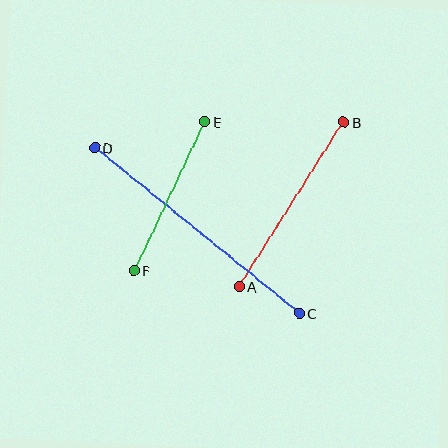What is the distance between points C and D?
The distance is approximately 263 pixels.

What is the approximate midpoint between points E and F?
The midpoint is at approximately (169, 196) pixels.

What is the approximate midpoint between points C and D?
The midpoint is at approximately (197, 231) pixels.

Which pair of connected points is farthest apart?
Points C and D are farthest apart.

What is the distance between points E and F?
The distance is approximately 165 pixels.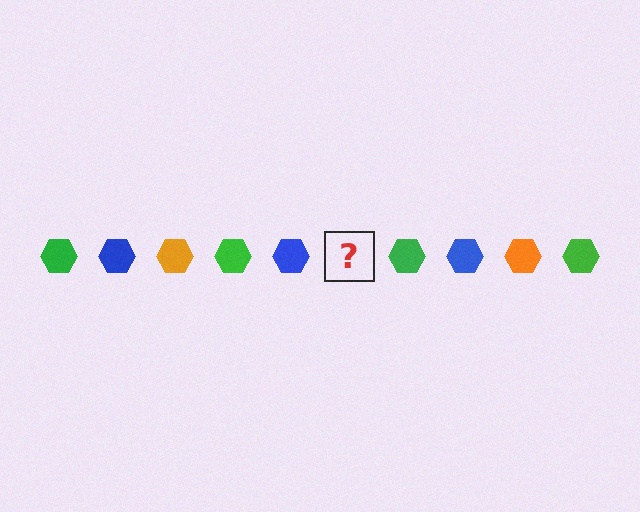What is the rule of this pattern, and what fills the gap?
The rule is that the pattern cycles through green, blue, orange hexagons. The gap should be filled with an orange hexagon.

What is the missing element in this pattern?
The missing element is an orange hexagon.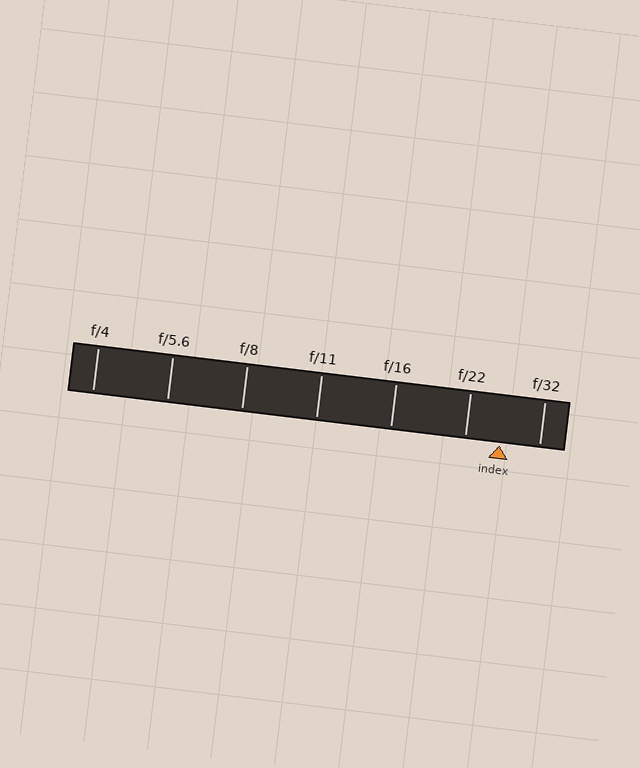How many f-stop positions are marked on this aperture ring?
There are 7 f-stop positions marked.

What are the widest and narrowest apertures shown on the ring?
The widest aperture shown is f/4 and the narrowest is f/32.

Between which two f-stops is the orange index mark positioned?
The index mark is between f/22 and f/32.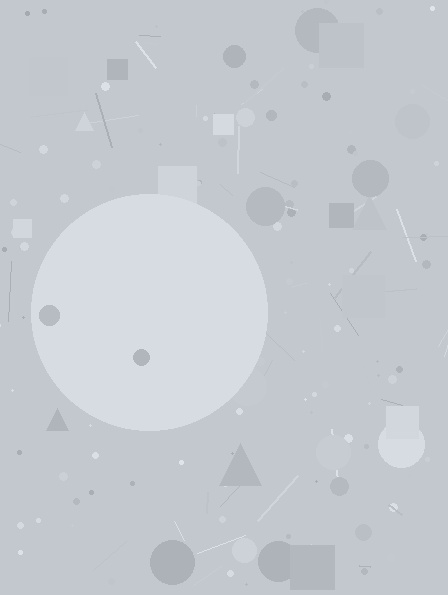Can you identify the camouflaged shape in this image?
The camouflaged shape is a circle.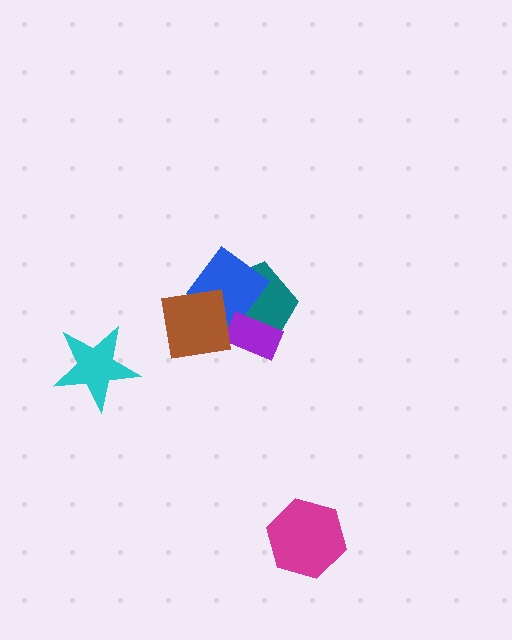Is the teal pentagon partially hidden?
Yes, it is partially covered by another shape.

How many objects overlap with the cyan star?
0 objects overlap with the cyan star.